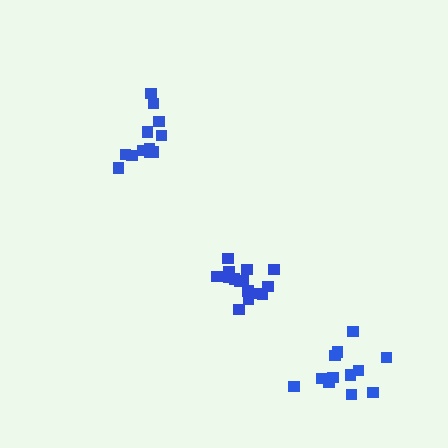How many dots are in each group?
Group 1: 12 dots, Group 2: 15 dots, Group 3: 12 dots (39 total).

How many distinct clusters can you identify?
There are 3 distinct clusters.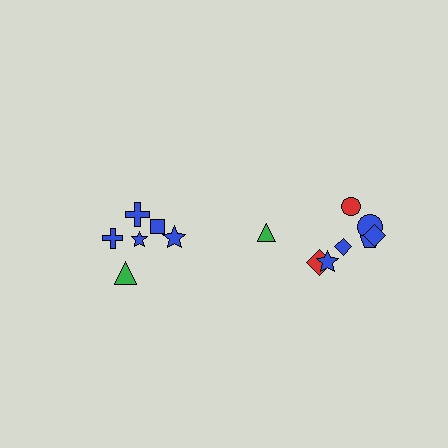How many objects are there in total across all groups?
There are 14 objects.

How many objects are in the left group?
There are 6 objects.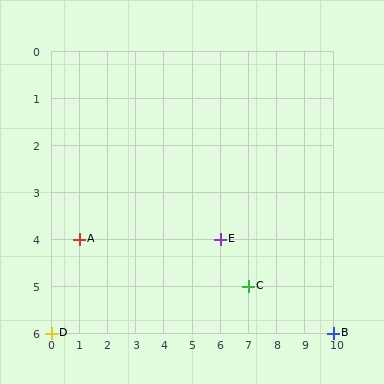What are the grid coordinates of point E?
Point E is at grid coordinates (6, 4).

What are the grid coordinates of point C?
Point C is at grid coordinates (7, 5).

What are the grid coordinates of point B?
Point B is at grid coordinates (10, 6).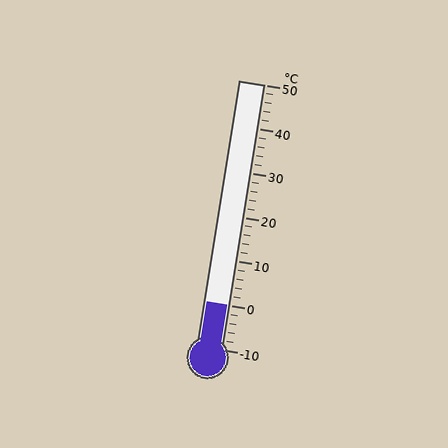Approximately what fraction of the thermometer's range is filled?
The thermometer is filled to approximately 15% of its range.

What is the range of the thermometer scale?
The thermometer scale ranges from -10°C to 50°C.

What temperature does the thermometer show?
The thermometer shows approximately 0°C.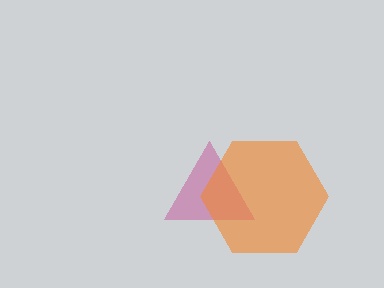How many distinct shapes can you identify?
There are 2 distinct shapes: a magenta triangle, an orange hexagon.